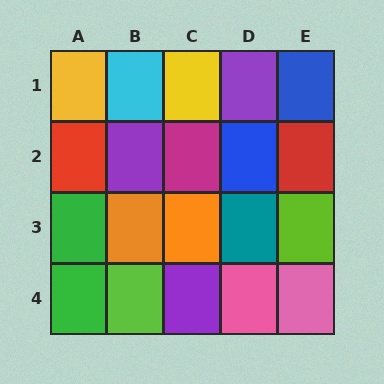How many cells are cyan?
1 cell is cyan.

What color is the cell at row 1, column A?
Yellow.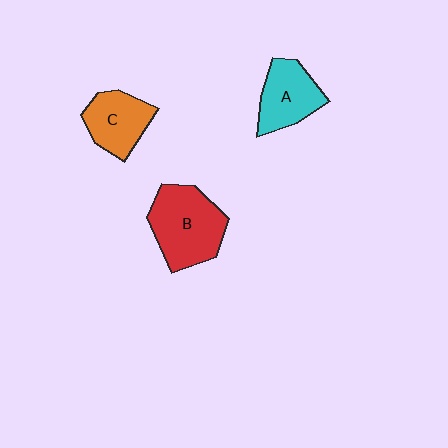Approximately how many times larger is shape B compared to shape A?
Approximately 1.4 times.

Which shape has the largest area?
Shape B (red).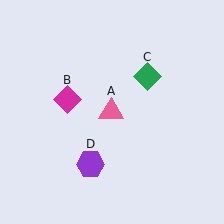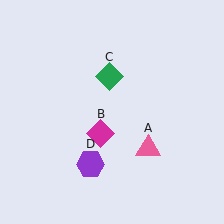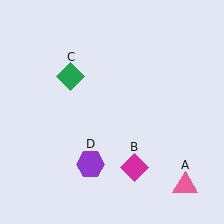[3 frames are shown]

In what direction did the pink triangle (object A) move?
The pink triangle (object A) moved down and to the right.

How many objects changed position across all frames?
3 objects changed position: pink triangle (object A), magenta diamond (object B), green diamond (object C).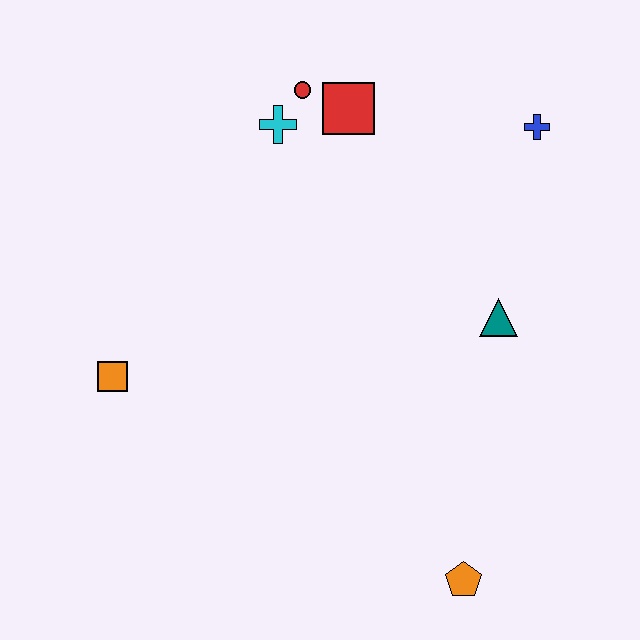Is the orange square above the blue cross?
No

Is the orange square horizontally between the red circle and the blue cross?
No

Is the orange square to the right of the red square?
No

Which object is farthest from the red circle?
The orange pentagon is farthest from the red circle.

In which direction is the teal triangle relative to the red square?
The teal triangle is below the red square.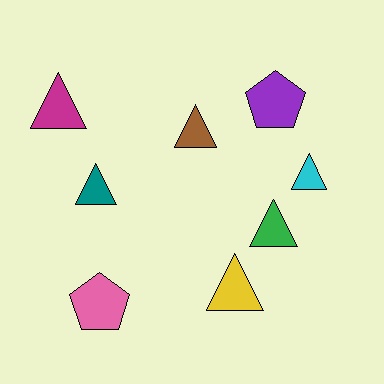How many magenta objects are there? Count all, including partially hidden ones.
There is 1 magenta object.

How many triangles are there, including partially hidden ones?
There are 6 triangles.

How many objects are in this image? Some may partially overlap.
There are 8 objects.